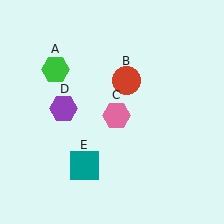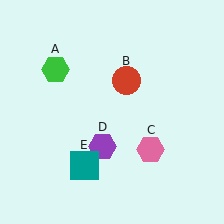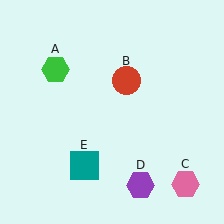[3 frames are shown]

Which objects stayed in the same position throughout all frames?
Green hexagon (object A) and red circle (object B) and teal square (object E) remained stationary.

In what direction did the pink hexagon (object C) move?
The pink hexagon (object C) moved down and to the right.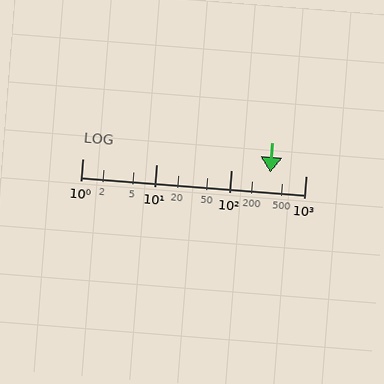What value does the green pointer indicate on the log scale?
The pointer indicates approximately 330.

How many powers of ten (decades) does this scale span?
The scale spans 3 decades, from 1 to 1000.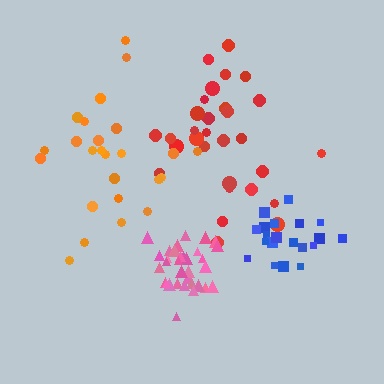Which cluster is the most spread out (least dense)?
Orange.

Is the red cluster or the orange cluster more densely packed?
Red.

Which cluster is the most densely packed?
Pink.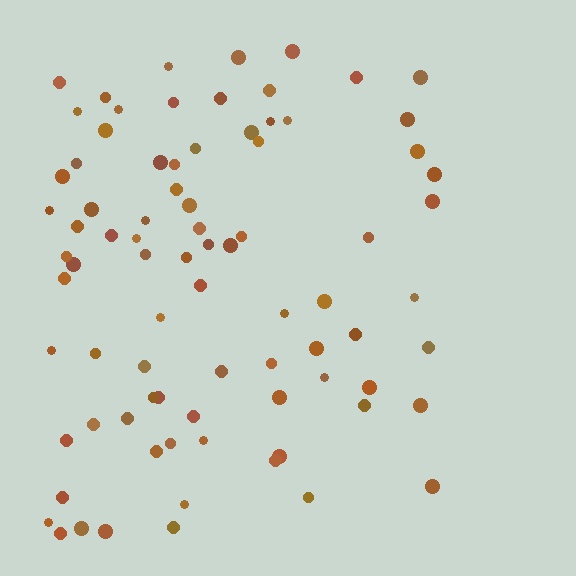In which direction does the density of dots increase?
From right to left, with the left side densest.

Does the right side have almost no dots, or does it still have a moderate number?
Still a moderate number, just noticeably fewer than the left.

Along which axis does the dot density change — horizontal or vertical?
Horizontal.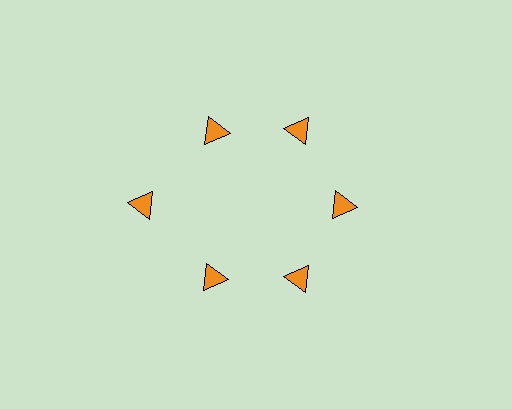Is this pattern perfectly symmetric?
No. The 6 orange triangles are arranged in a ring, but one element near the 9 o'clock position is pushed outward from the center, breaking the 6-fold rotational symmetry.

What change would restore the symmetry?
The symmetry would be restored by moving it inward, back onto the ring so that all 6 triangles sit at equal angles and equal distance from the center.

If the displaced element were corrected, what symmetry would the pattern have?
It would have 6-fold rotational symmetry — the pattern would map onto itself every 60 degrees.